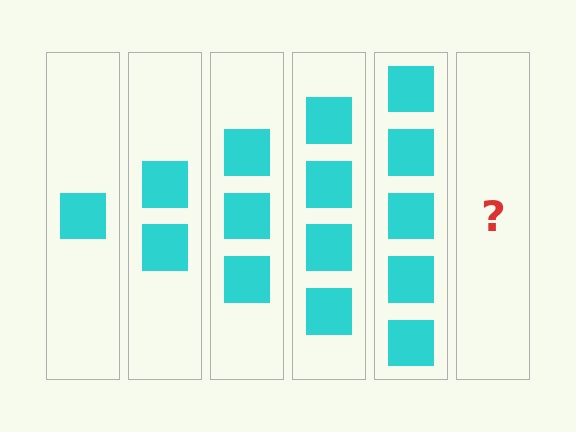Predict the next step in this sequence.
The next step is 6 squares.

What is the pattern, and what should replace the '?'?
The pattern is that each step adds one more square. The '?' should be 6 squares.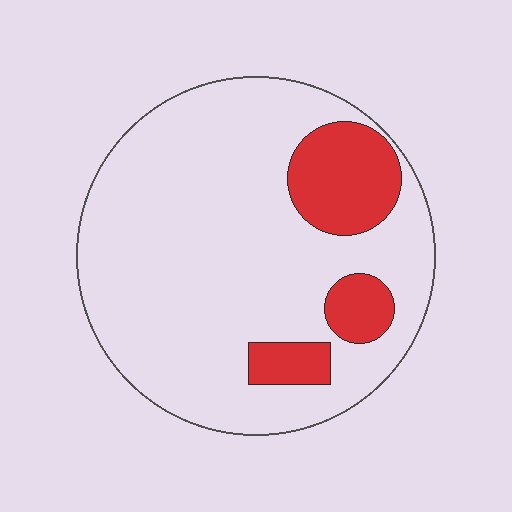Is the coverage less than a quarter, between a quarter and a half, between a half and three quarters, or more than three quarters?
Less than a quarter.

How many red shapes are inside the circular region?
3.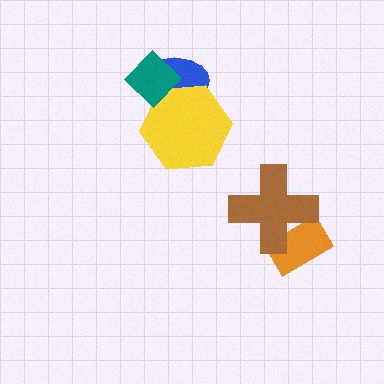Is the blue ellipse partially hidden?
Yes, it is partially covered by another shape.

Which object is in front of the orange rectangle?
The brown cross is in front of the orange rectangle.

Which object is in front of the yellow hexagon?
The teal diamond is in front of the yellow hexagon.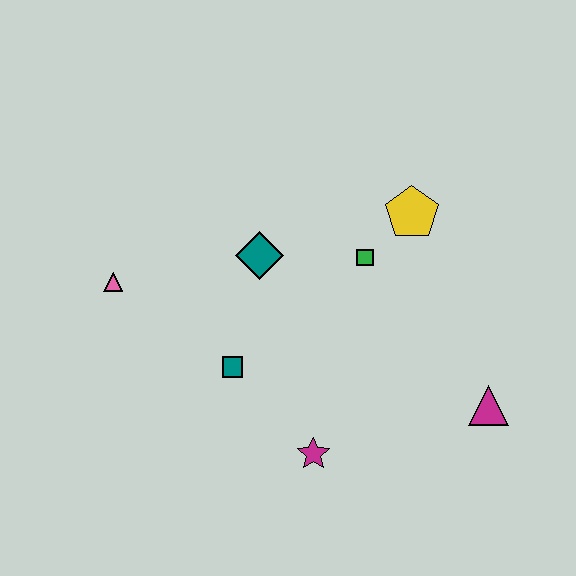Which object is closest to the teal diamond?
The green square is closest to the teal diamond.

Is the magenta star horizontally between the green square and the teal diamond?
Yes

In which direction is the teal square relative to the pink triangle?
The teal square is to the right of the pink triangle.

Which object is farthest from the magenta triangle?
The pink triangle is farthest from the magenta triangle.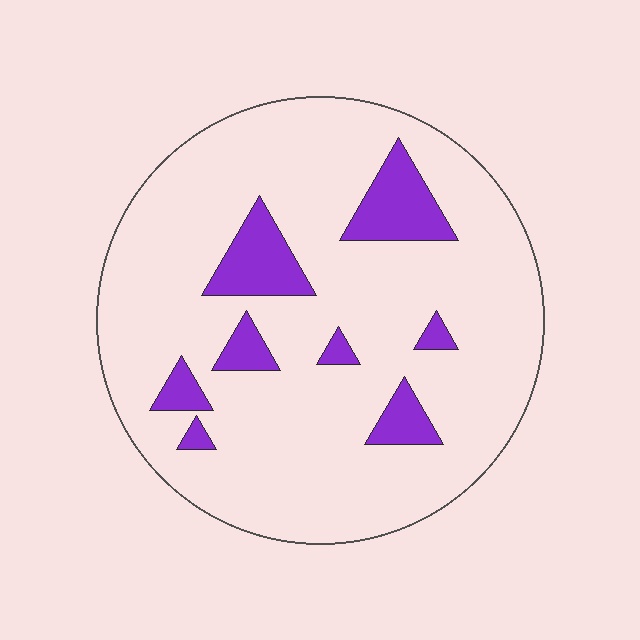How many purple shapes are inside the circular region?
8.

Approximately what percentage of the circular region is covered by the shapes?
Approximately 15%.